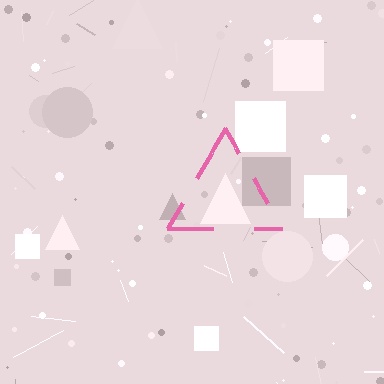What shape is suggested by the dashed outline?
The dashed outline suggests a triangle.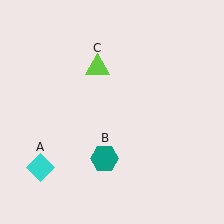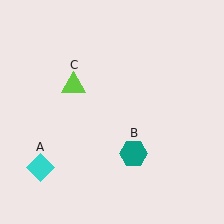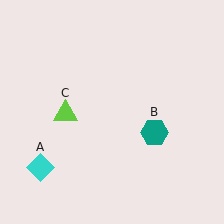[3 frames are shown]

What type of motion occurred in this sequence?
The teal hexagon (object B), lime triangle (object C) rotated counterclockwise around the center of the scene.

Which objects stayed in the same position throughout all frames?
Cyan diamond (object A) remained stationary.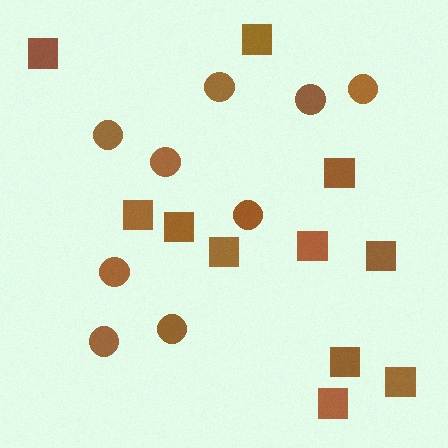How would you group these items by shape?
There are 2 groups: one group of circles (9) and one group of squares (11).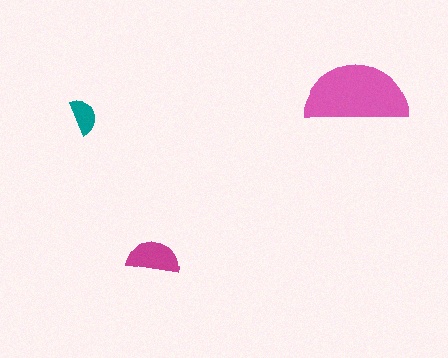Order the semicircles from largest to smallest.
the pink one, the magenta one, the teal one.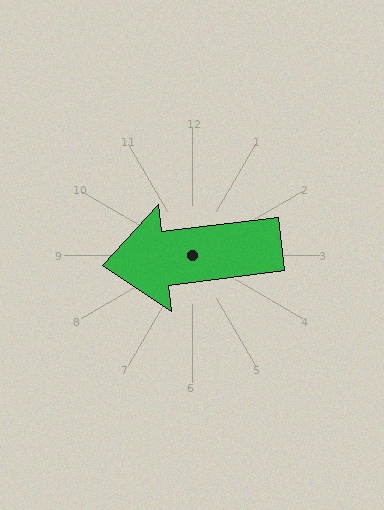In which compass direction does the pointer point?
West.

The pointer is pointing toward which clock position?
Roughly 9 o'clock.